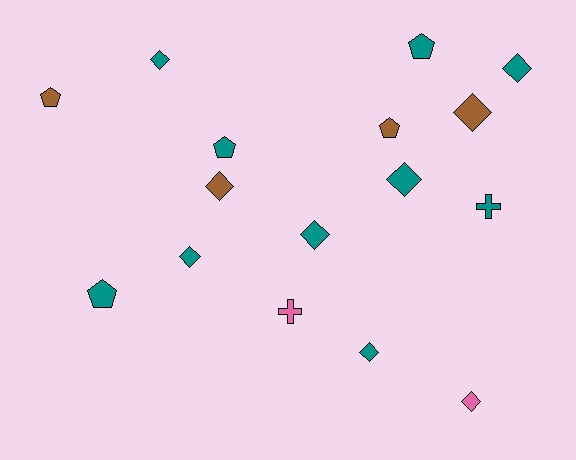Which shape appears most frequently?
Diamond, with 9 objects.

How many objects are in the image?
There are 16 objects.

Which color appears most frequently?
Teal, with 10 objects.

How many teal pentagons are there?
There are 3 teal pentagons.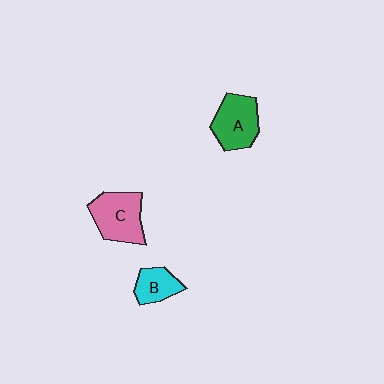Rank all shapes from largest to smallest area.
From largest to smallest: C (pink), A (green), B (cyan).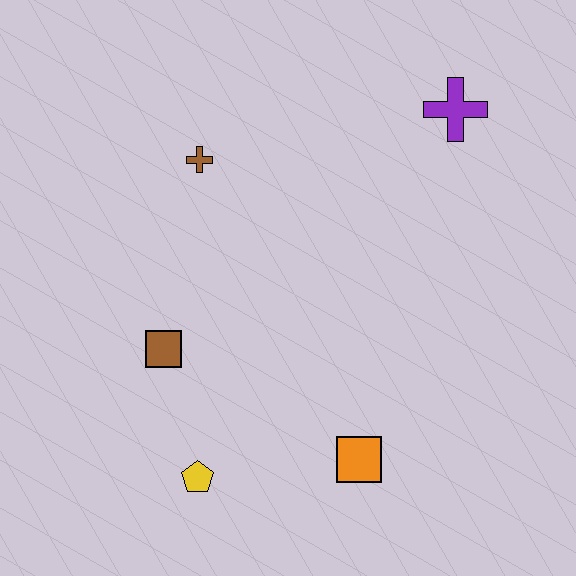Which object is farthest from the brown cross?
The orange square is farthest from the brown cross.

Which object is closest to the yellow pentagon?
The brown square is closest to the yellow pentagon.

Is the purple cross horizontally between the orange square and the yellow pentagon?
No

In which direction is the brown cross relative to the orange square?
The brown cross is above the orange square.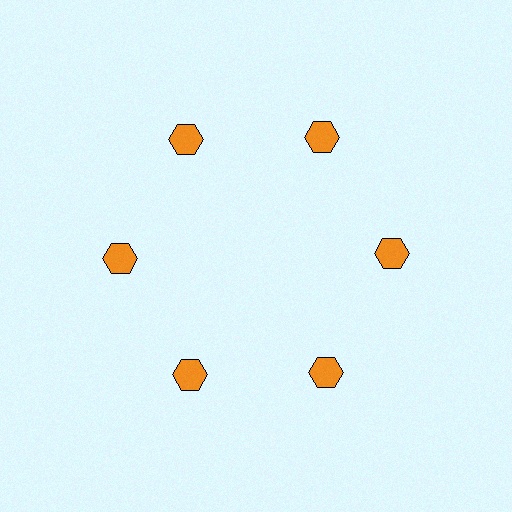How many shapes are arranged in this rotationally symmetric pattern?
There are 6 shapes, arranged in 6 groups of 1.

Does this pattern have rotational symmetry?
Yes, this pattern has 6-fold rotational symmetry. It looks the same after rotating 60 degrees around the center.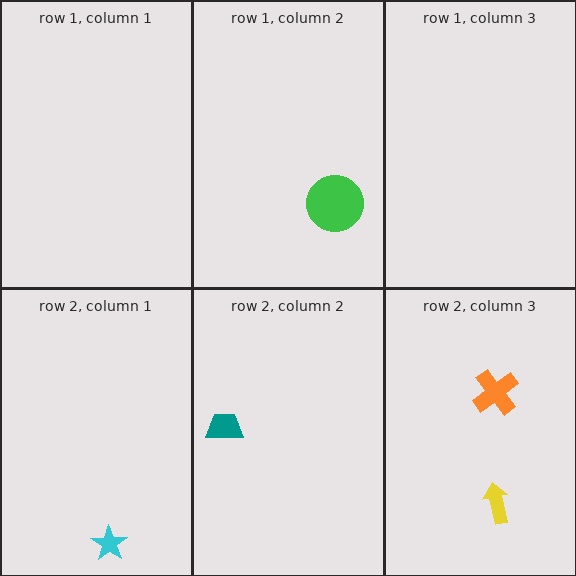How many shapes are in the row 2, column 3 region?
2.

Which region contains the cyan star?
The row 2, column 1 region.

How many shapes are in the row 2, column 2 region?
1.